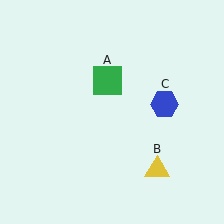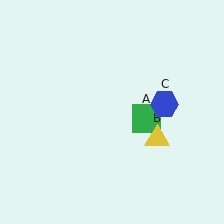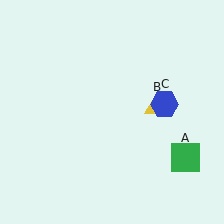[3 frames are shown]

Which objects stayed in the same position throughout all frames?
Blue hexagon (object C) remained stationary.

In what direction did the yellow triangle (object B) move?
The yellow triangle (object B) moved up.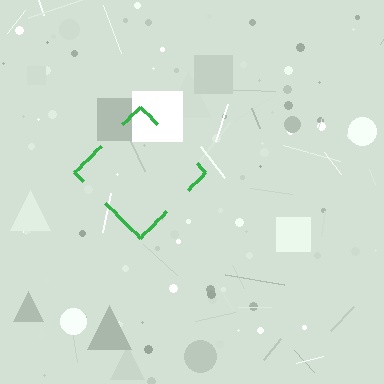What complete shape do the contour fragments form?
The contour fragments form a diamond.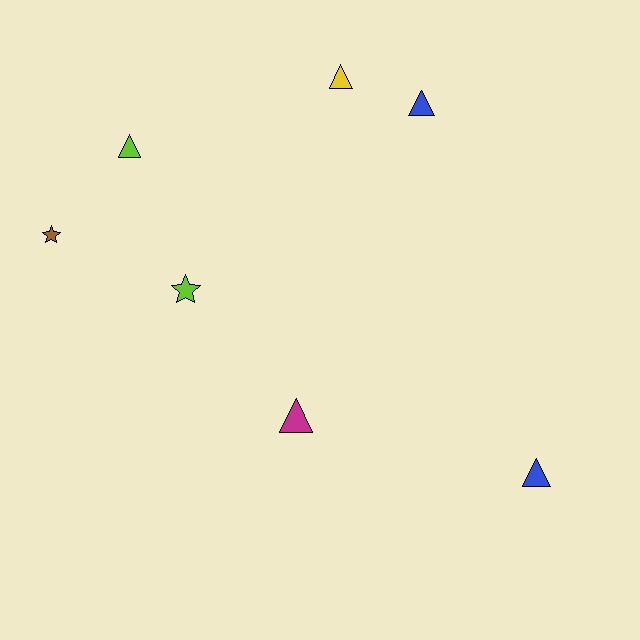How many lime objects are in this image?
There are 2 lime objects.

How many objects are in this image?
There are 7 objects.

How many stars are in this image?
There are 2 stars.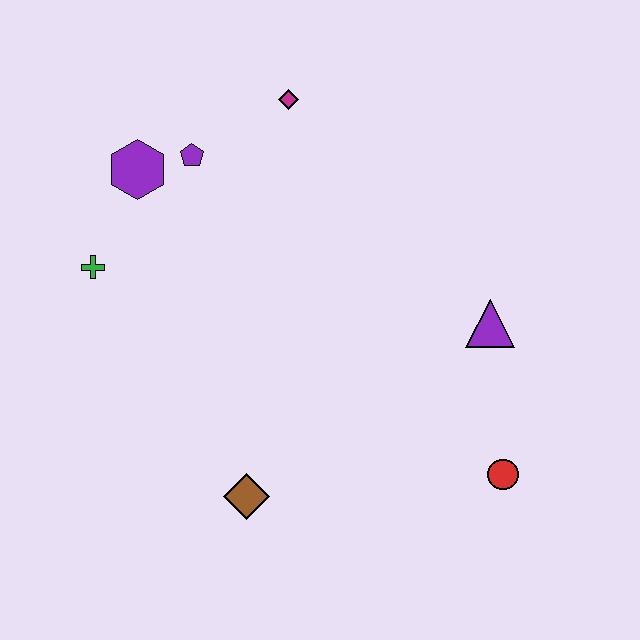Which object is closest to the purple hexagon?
The purple pentagon is closest to the purple hexagon.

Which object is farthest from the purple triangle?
The green cross is farthest from the purple triangle.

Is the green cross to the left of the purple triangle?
Yes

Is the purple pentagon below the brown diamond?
No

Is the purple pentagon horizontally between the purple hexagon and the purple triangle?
Yes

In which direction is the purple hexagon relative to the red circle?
The purple hexagon is to the left of the red circle.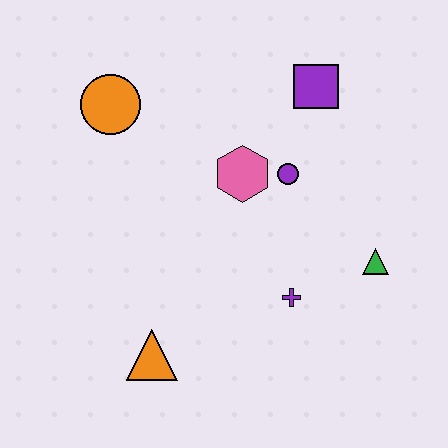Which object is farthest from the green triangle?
The orange circle is farthest from the green triangle.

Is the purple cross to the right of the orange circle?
Yes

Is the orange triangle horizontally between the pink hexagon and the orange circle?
Yes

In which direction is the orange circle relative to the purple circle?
The orange circle is to the left of the purple circle.